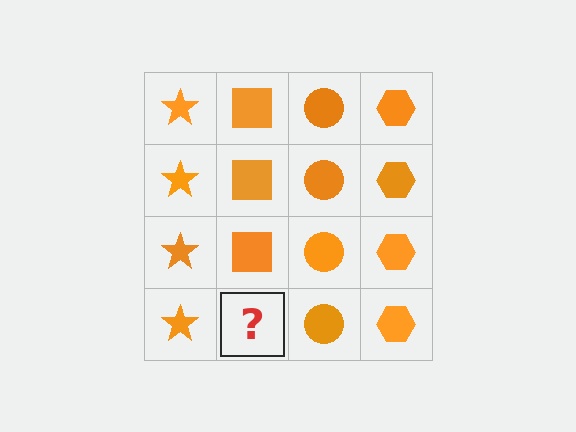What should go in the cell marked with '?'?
The missing cell should contain an orange square.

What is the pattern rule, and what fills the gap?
The rule is that each column has a consistent shape. The gap should be filled with an orange square.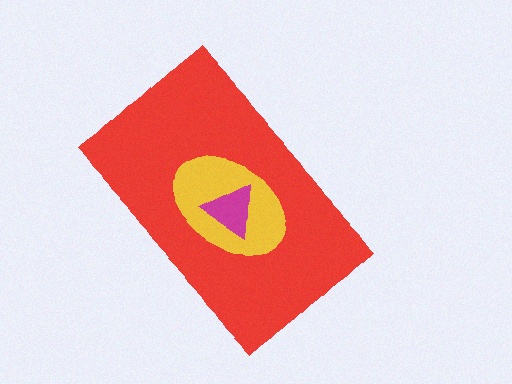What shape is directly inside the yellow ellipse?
The magenta triangle.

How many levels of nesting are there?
3.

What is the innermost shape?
The magenta triangle.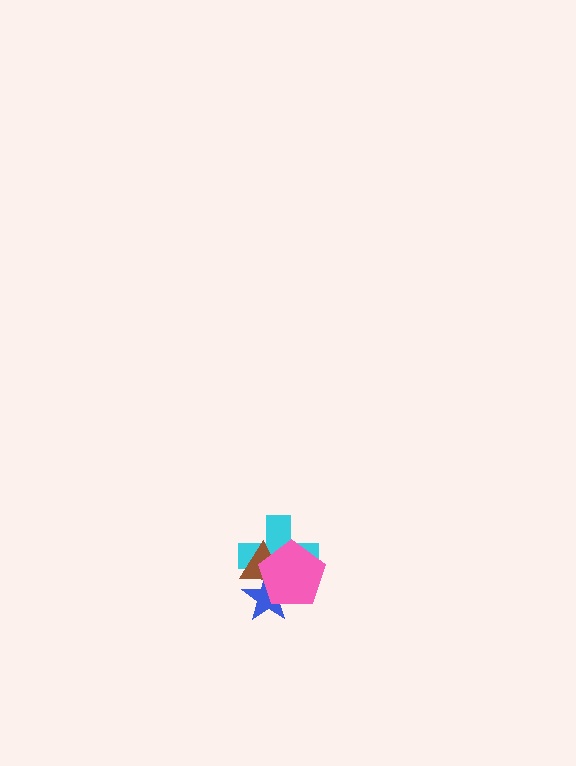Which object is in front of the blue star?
The pink pentagon is in front of the blue star.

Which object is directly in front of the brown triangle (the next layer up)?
The blue star is directly in front of the brown triangle.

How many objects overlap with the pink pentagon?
3 objects overlap with the pink pentagon.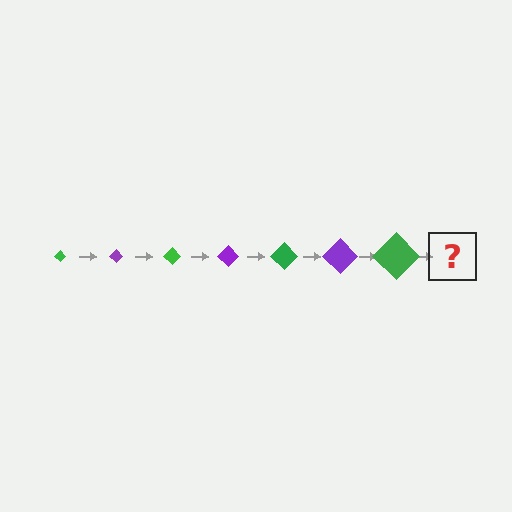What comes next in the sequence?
The next element should be a purple diamond, larger than the previous one.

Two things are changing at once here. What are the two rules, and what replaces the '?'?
The two rules are that the diamond grows larger each step and the color cycles through green and purple. The '?' should be a purple diamond, larger than the previous one.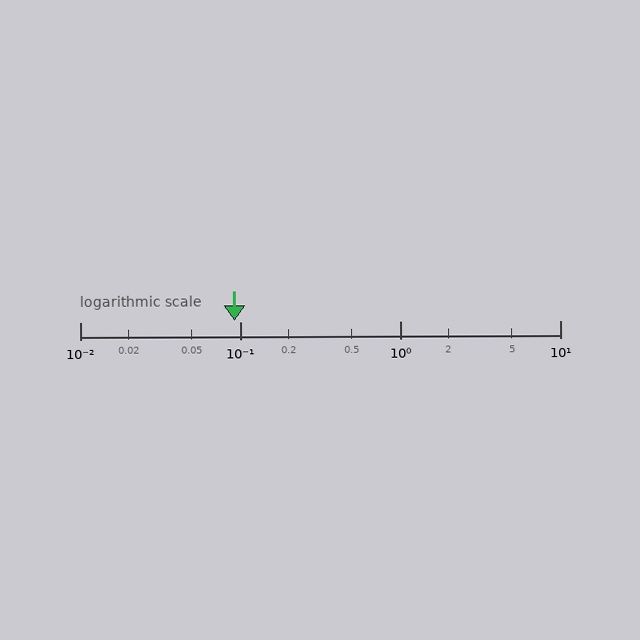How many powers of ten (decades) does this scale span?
The scale spans 3 decades, from 0.01 to 10.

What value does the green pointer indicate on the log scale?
The pointer indicates approximately 0.092.